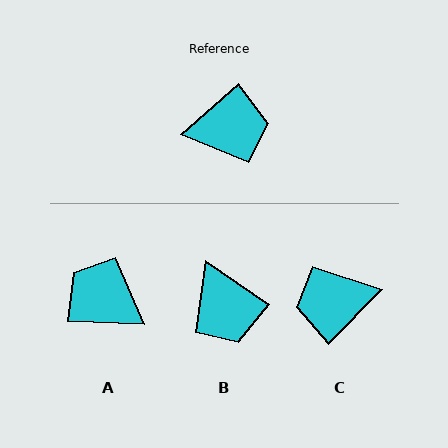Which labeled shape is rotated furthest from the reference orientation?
C, about 175 degrees away.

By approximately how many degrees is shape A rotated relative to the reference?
Approximately 136 degrees counter-clockwise.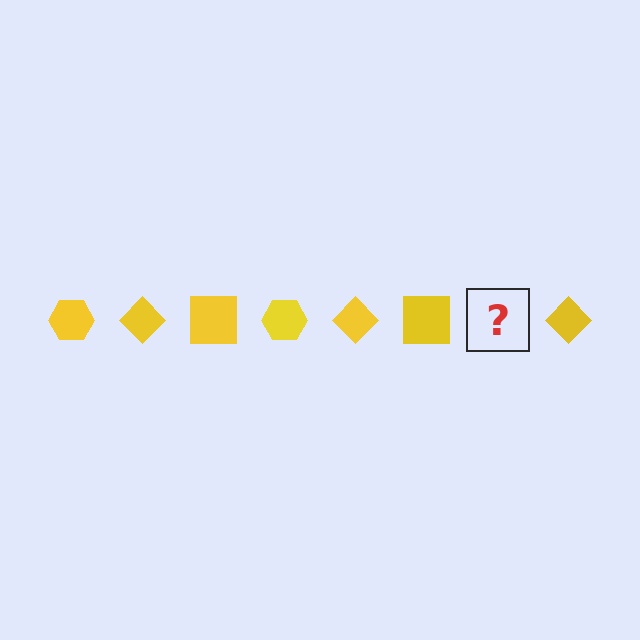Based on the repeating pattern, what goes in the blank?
The blank should be a yellow hexagon.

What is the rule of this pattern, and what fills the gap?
The rule is that the pattern cycles through hexagon, diamond, square shapes in yellow. The gap should be filled with a yellow hexagon.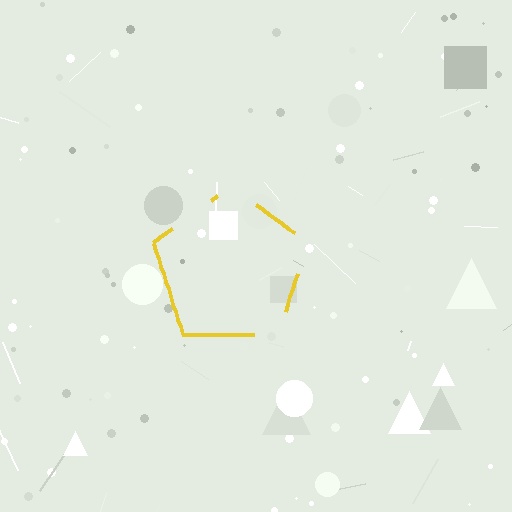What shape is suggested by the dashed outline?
The dashed outline suggests a pentagon.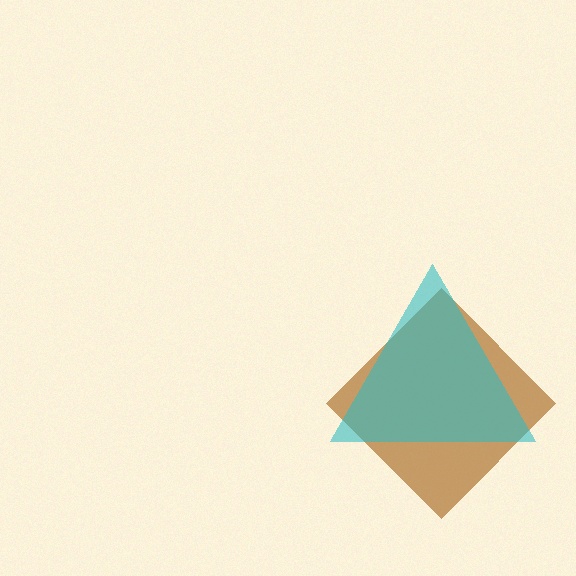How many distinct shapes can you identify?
There are 2 distinct shapes: a brown diamond, a cyan triangle.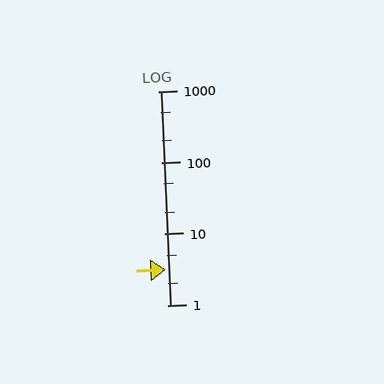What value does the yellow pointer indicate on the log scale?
The pointer indicates approximately 3.1.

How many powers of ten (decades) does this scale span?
The scale spans 3 decades, from 1 to 1000.